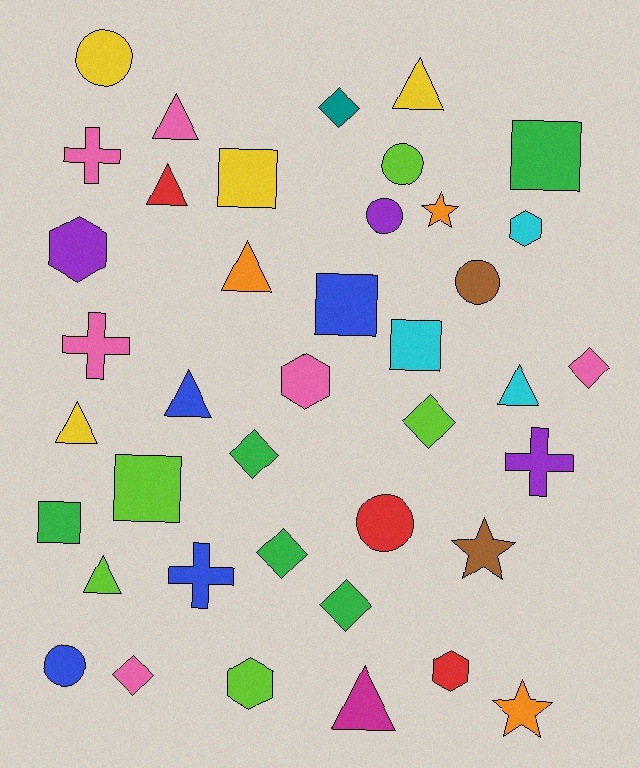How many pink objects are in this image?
There are 6 pink objects.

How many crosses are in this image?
There are 4 crosses.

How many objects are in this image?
There are 40 objects.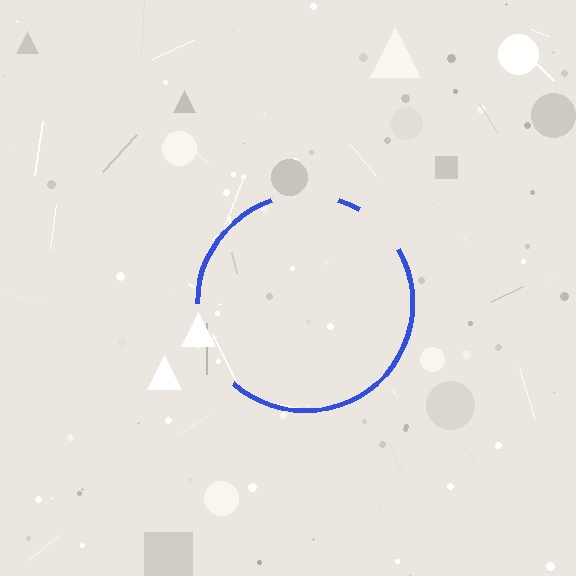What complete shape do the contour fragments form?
The contour fragments form a circle.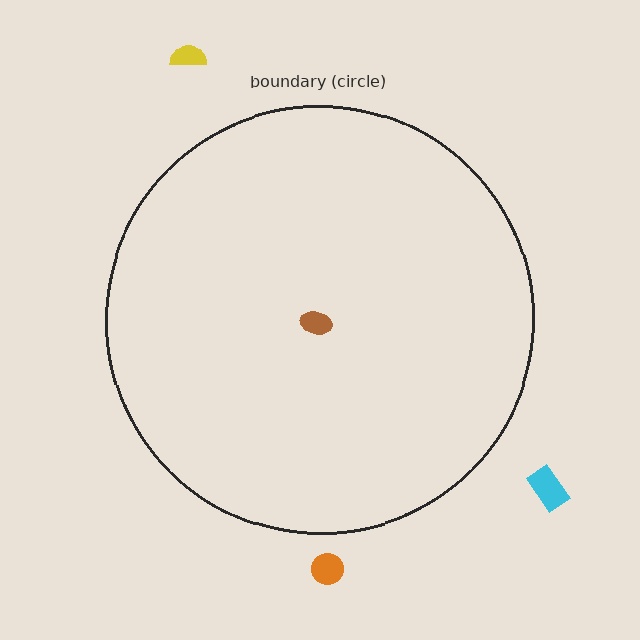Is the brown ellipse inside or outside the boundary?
Inside.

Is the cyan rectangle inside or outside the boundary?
Outside.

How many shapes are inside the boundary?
1 inside, 3 outside.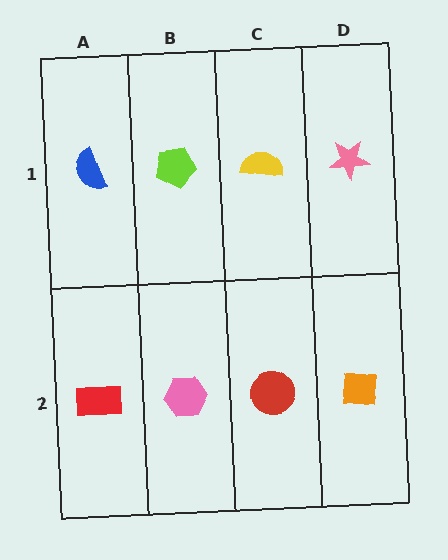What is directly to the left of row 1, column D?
A yellow semicircle.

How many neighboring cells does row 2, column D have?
2.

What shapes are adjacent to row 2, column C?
A yellow semicircle (row 1, column C), a pink hexagon (row 2, column B), an orange square (row 2, column D).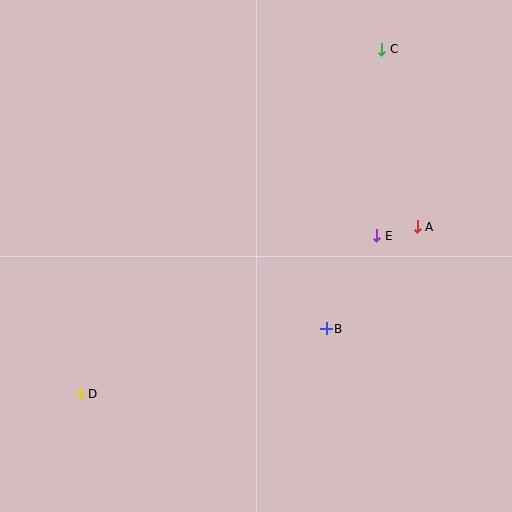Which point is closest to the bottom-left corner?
Point D is closest to the bottom-left corner.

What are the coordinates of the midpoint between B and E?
The midpoint between B and E is at (352, 282).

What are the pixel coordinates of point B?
Point B is at (326, 329).